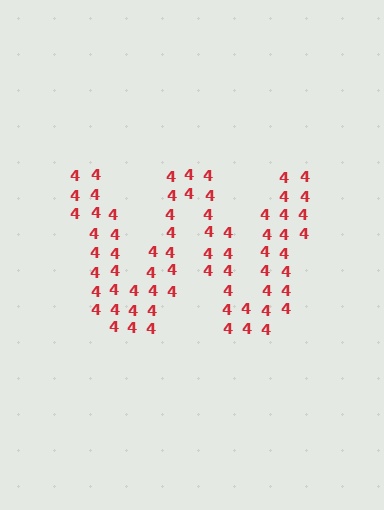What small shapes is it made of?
It is made of small digit 4's.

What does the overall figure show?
The overall figure shows the letter W.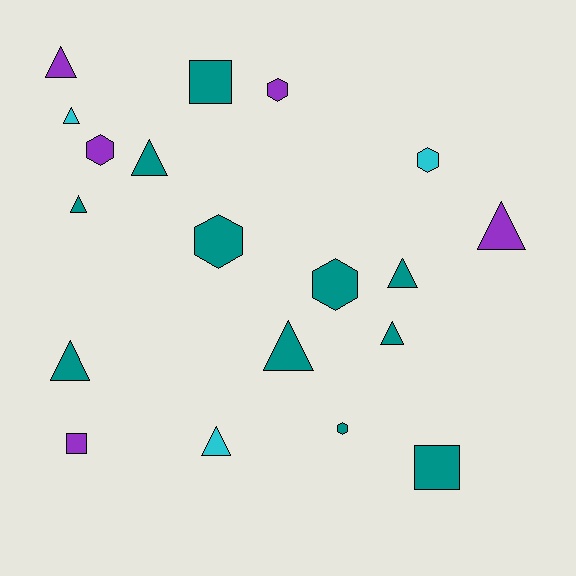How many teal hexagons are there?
There are 3 teal hexagons.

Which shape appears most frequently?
Triangle, with 10 objects.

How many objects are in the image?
There are 19 objects.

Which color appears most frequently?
Teal, with 11 objects.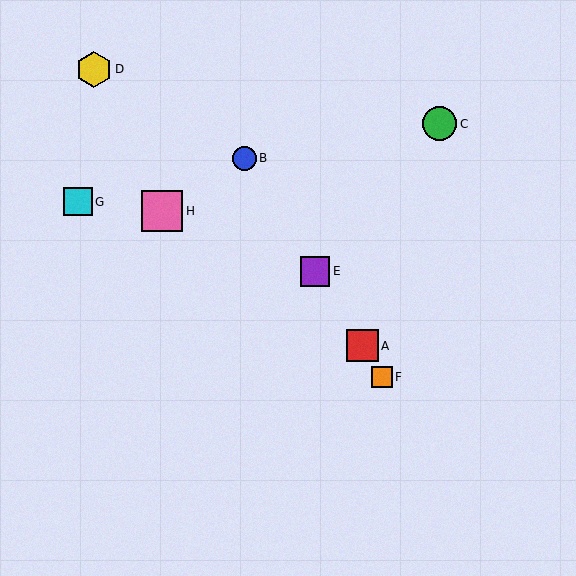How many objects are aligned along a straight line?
4 objects (A, B, E, F) are aligned along a straight line.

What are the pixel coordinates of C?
Object C is at (440, 124).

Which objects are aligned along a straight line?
Objects A, B, E, F are aligned along a straight line.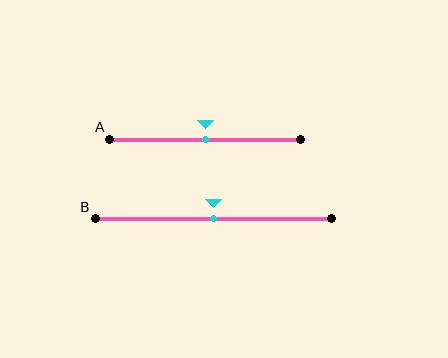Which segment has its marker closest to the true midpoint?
Segment A has its marker closest to the true midpoint.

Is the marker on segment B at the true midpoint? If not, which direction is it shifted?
Yes, the marker on segment B is at the true midpoint.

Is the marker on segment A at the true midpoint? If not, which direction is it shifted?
Yes, the marker on segment A is at the true midpoint.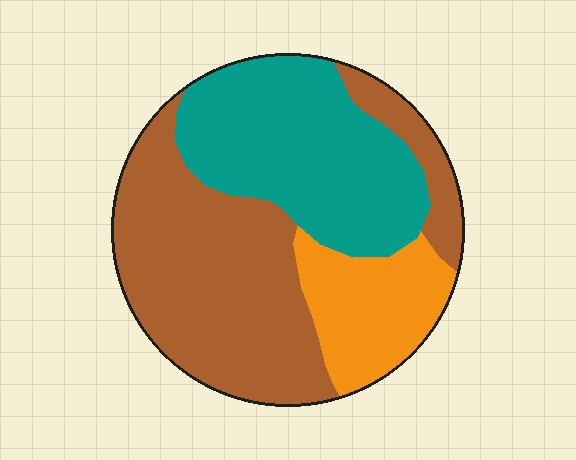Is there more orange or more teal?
Teal.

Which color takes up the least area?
Orange, at roughly 15%.